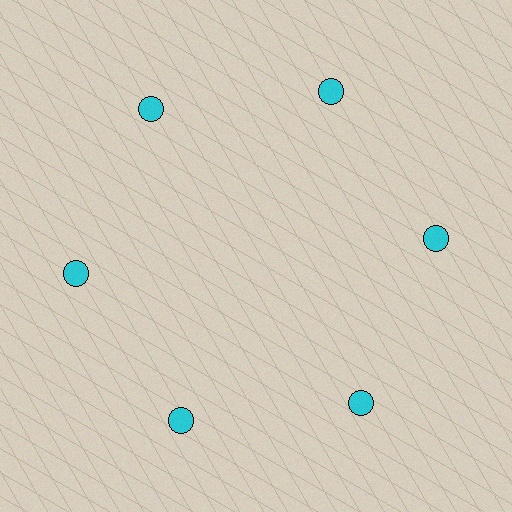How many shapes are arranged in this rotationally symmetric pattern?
There are 6 shapes, arranged in 6 groups of 1.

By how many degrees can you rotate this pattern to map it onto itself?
The pattern maps onto itself every 60 degrees of rotation.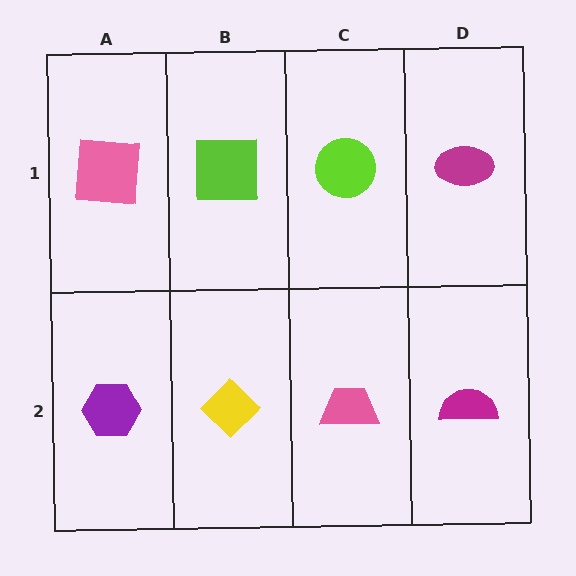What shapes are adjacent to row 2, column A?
A pink square (row 1, column A), a yellow diamond (row 2, column B).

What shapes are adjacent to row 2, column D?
A magenta ellipse (row 1, column D), a pink trapezoid (row 2, column C).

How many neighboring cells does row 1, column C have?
3.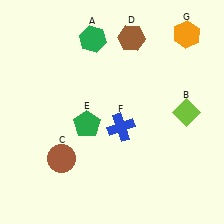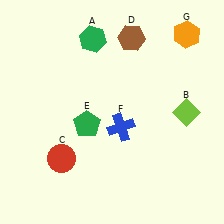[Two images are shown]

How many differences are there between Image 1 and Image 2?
There is 1 difference between the two images.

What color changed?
The circle (C) changed from brown in Image 1 to red in Image 2.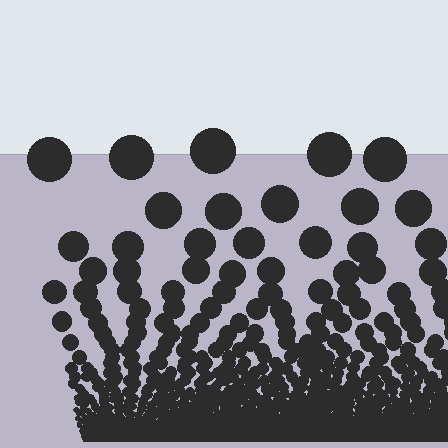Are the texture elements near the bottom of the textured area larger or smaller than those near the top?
Smaller. The gradient is inverted — elements near the bottom are smaller and denser.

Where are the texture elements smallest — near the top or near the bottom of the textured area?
Near the bottom.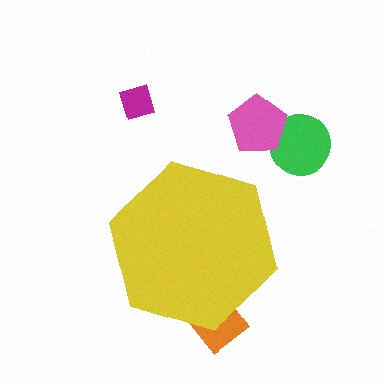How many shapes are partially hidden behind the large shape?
1 shape is partially hidden.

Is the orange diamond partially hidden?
Yes, the orange diamond is partially hidden behind the yellow hexagon.